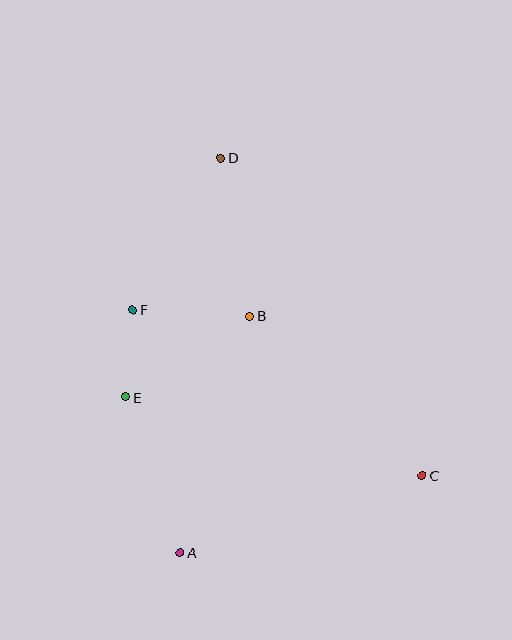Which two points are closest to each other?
Points E and F are closest to each other.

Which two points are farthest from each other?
Points A and D are farthest from each other.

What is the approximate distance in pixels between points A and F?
The distance between A and F is approximately 248 pixels.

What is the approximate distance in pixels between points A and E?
The distance between A and E is approximately 165 pixels.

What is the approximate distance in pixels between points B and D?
The distance between B and D is approximately 161 pixels.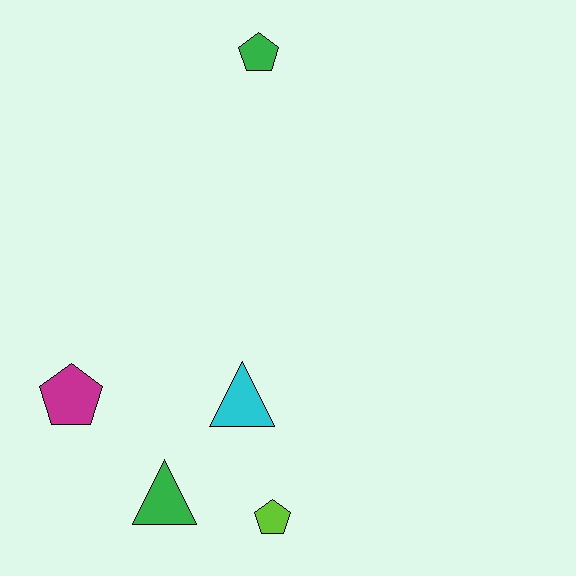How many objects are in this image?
There are 5 objects.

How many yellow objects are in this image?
There are no yellow objects.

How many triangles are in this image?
There are 2 triangles.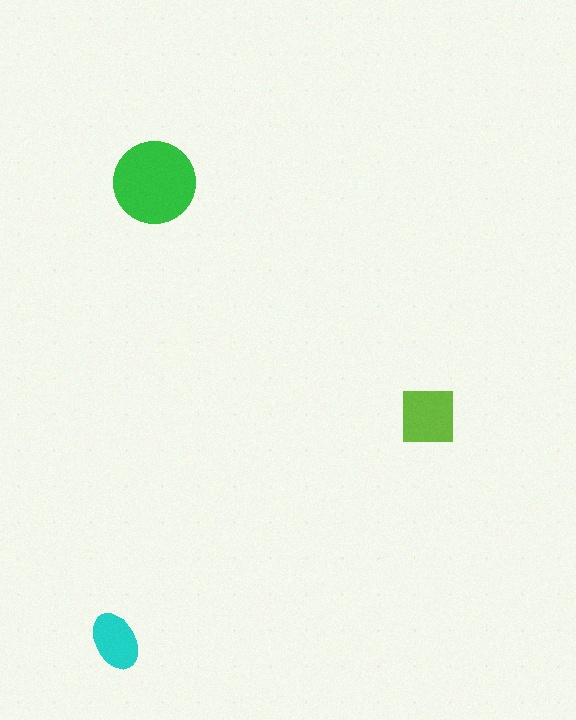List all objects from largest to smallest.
The green circle, the lime square, the cyan ellipse.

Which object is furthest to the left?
The cyan ellipse is leftmost.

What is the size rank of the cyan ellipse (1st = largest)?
3rd.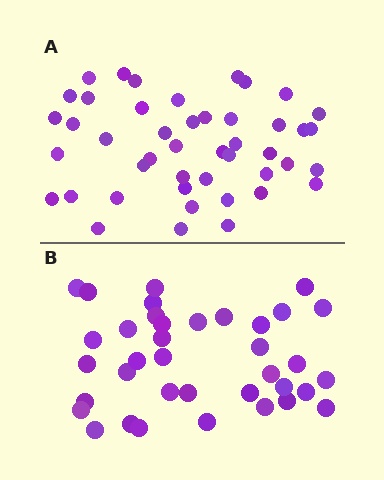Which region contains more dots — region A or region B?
Region A (the top region) has more dots.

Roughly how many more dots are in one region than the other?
Region A has roughly 8 or so more dots than region B.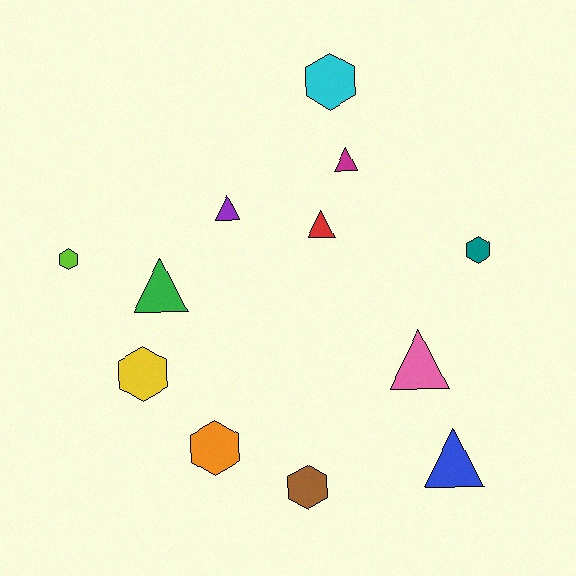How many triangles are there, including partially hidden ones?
There are 6 triangles.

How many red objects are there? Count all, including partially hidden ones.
There is 1 red object.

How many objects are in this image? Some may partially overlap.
There are 12 objects.